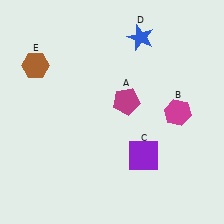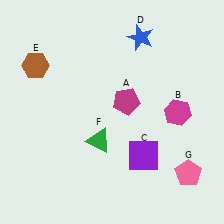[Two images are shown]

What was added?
A green triangle (F), a pink pentagon (G) were added in Image 2.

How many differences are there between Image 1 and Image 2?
There are 2 differences between the two images.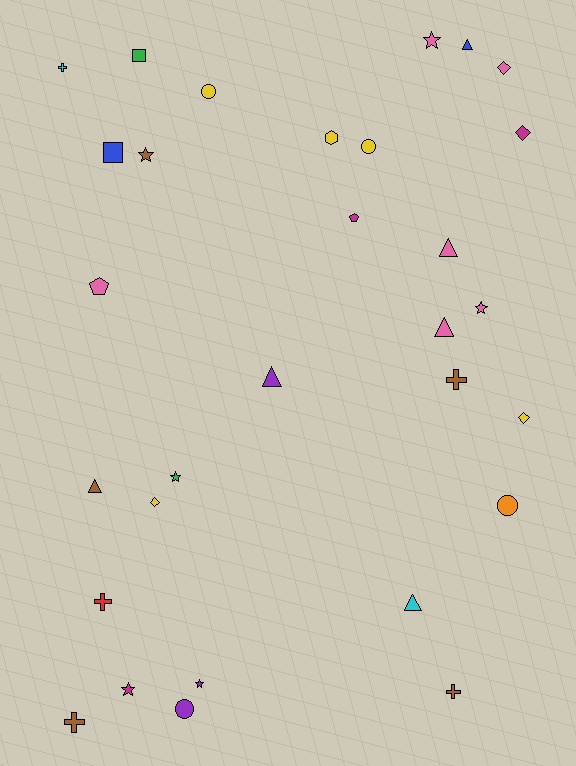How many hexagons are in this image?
There is 1 hexagon.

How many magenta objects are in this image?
There are 3 magenta objects.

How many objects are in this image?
There are 30 objects.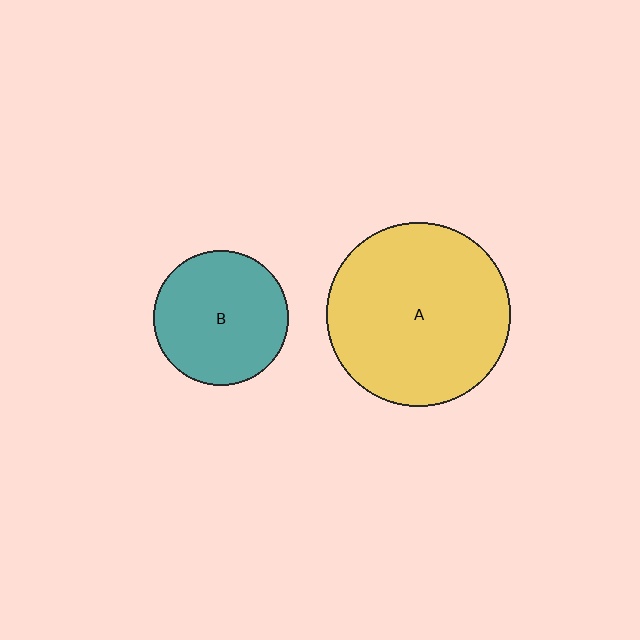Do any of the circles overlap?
No, none of the circles overlap.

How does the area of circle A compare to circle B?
Approximately 1.8 times.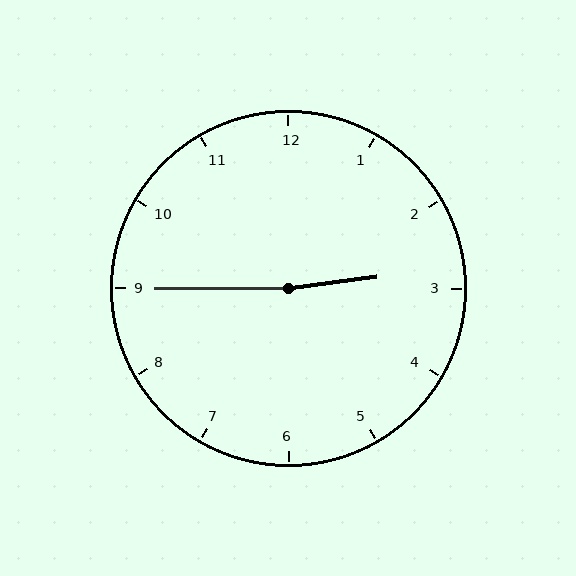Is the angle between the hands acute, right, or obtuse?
It is obtuse.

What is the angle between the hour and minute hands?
Approximately 172 degrees.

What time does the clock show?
2:45.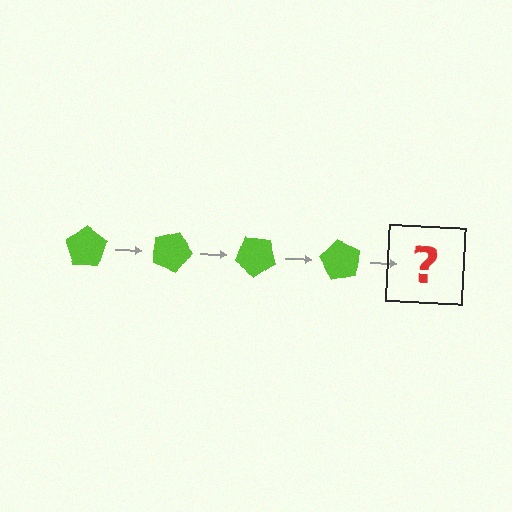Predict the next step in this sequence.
The next step is a lime pentagon rotated 80 degrees.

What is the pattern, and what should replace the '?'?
The pattern is that the pentagon rotates 20 degrees each step. The '?' should be a lime pentagon rotated 80 degrees.